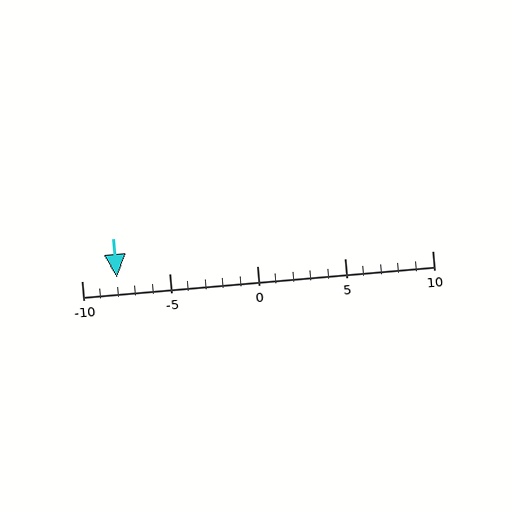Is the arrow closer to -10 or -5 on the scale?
The arrow is closer to -10.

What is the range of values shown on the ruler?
The ruler shows values from -10 to 10.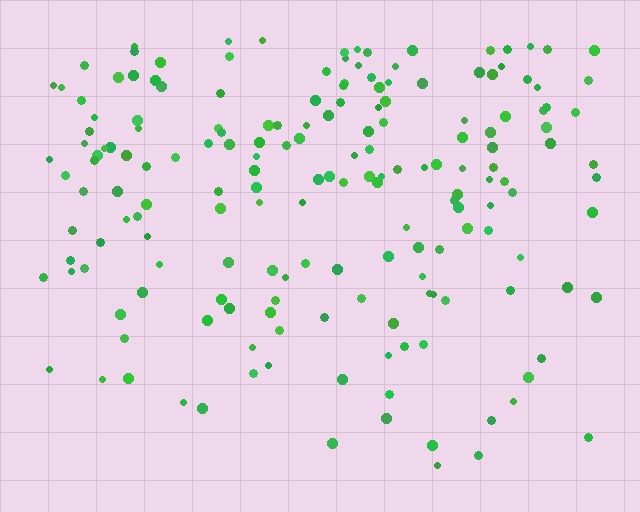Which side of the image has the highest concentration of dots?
The top.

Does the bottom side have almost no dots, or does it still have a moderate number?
Still a moderate number, just noticeably fewer than the top.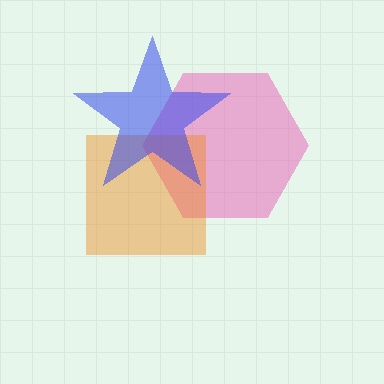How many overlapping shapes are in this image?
There are 3 overlapping shapes in the image.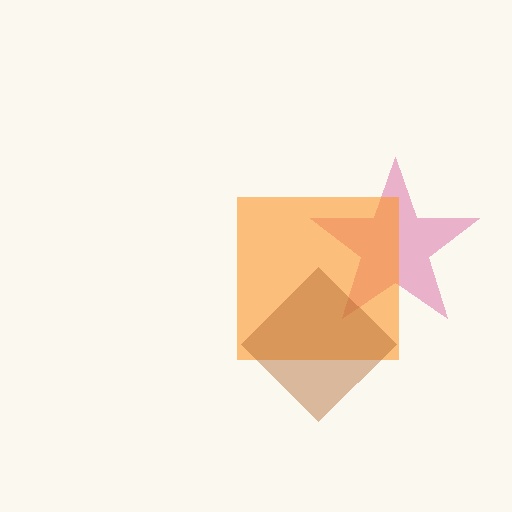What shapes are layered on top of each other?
The layered shapes are: a pink star, an orange square, a brown diamond.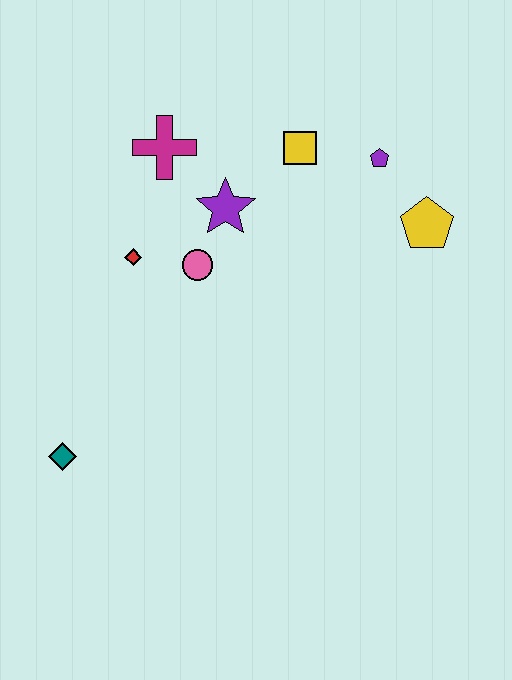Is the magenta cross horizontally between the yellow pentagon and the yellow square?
No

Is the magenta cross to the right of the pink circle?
No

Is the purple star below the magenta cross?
Yes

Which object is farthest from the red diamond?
The yellow pentagon is farthest from the red diamond.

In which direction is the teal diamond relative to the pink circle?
The teal diamond is below the pink circle.